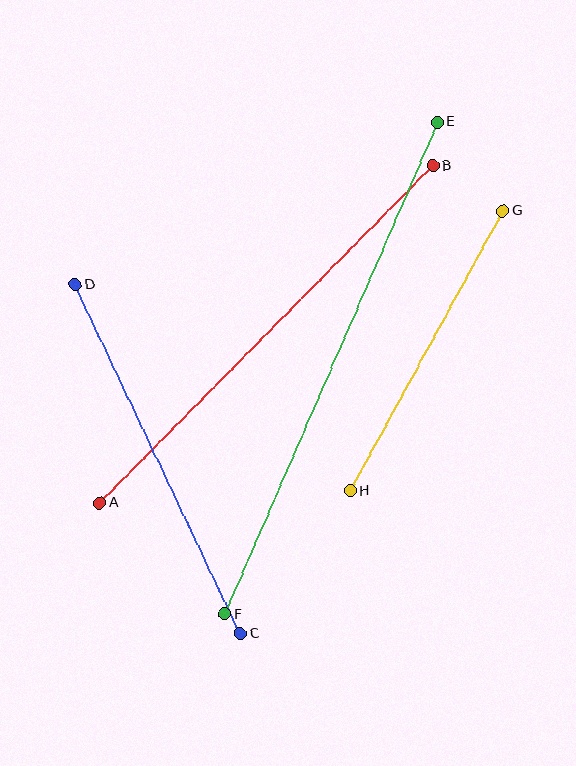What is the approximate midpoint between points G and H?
The midpoint is at approximately (426, 351) pixels.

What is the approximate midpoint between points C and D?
The midpoint is at approximately (158, 459) pixels.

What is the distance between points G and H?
The distance is approximately 319 pixels.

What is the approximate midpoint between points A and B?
The midpoint is at approximately (266, 334) pixels.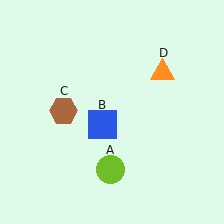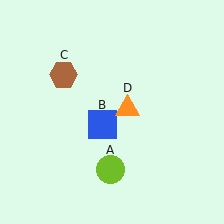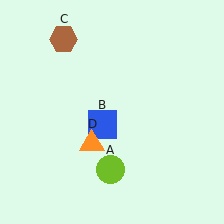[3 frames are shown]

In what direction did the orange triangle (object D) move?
The orange triangle (object D) moved down and to the left.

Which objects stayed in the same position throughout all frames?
Lime circle (object A) and blue square (object B) remained stationary.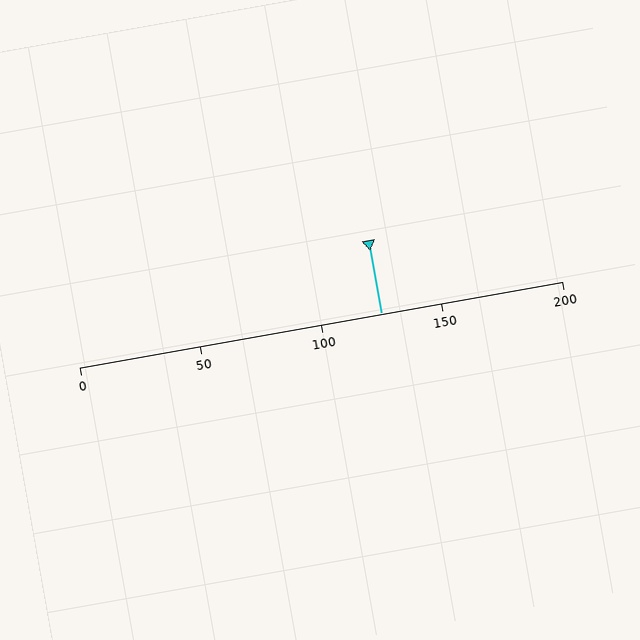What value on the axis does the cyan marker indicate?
The marker indicates approximately 125.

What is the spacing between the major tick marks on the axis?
The major ticks are spaced 50 apart.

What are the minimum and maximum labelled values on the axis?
The axis runs from 0 to 200.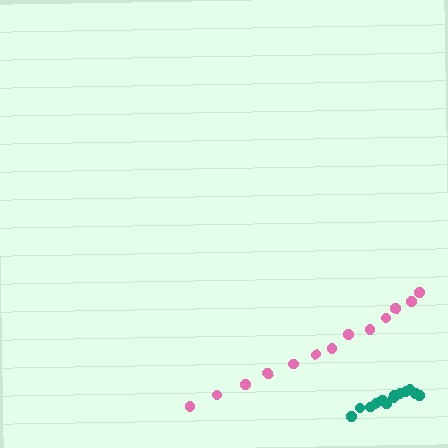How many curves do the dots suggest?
There are 2 distinct paths.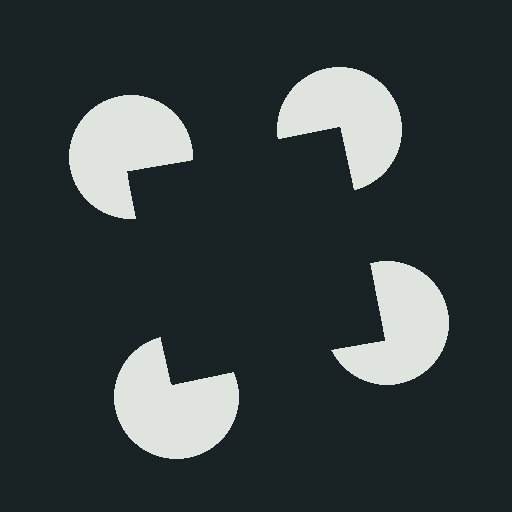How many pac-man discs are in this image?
There are 4 — one at each vertex of the illusory square.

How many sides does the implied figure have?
4 sides.